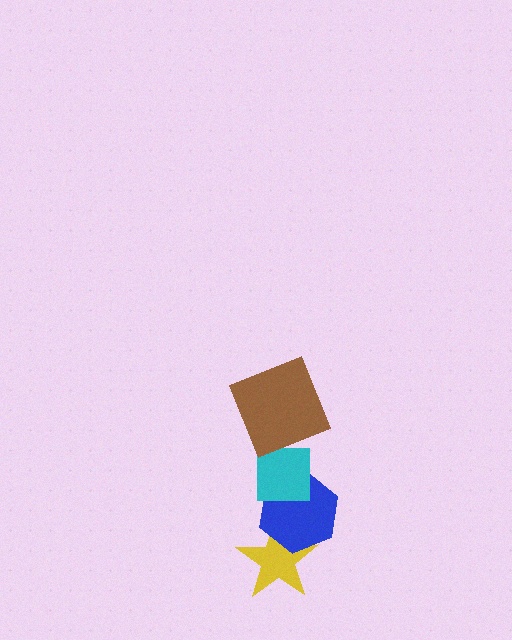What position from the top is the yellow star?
The yellow star is 4th from the top.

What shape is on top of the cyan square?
The brown square is on top of the cyan square.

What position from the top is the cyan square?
The cyan square is 2nd from the top.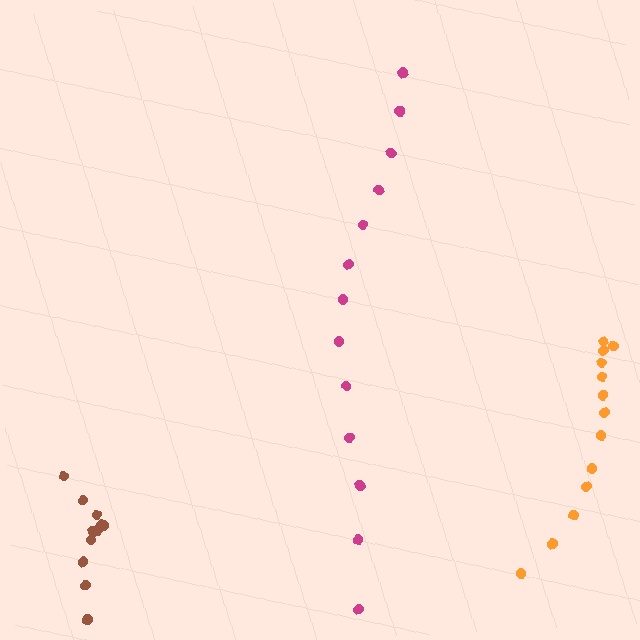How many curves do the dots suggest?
There are 3 distinct paths.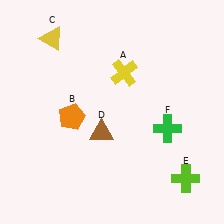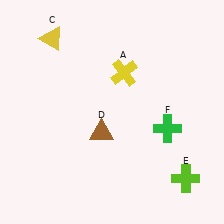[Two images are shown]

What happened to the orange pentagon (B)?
The orange pentagon (B) was removed in Image 2. It was in the bottom-left area of Image 1.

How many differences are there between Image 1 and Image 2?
There is 1 difference between the two images.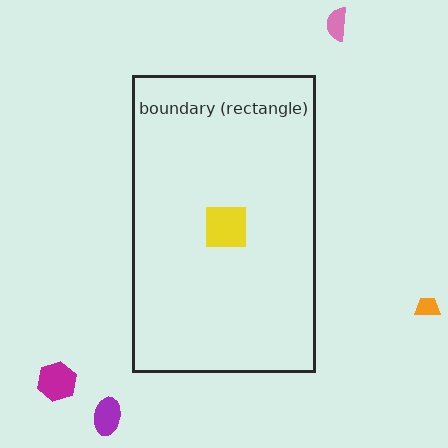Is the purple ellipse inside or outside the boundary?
Outside.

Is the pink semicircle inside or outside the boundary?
Outside.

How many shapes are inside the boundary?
1 inside, 4 outside.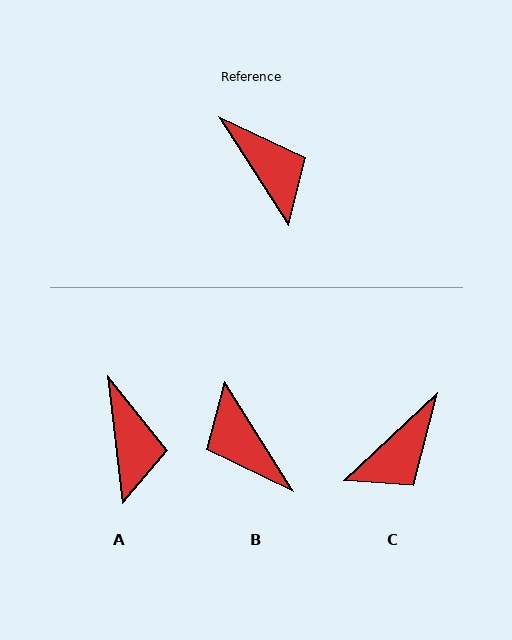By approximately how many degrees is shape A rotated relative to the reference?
Approximately 26 degrees clockwise.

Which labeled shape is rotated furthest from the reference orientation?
B, about 179 degrees away.